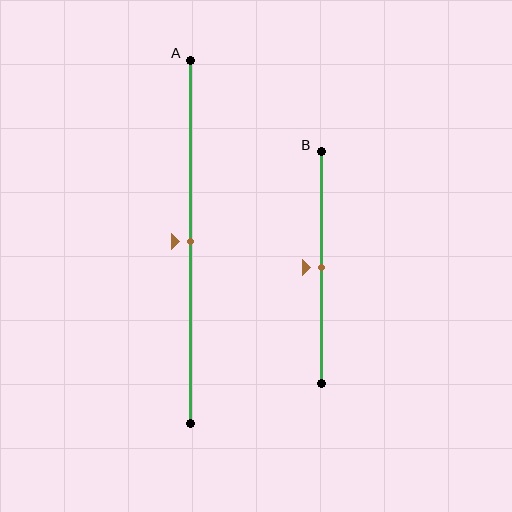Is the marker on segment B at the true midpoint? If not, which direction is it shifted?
Yes, the marker on segment B is at the true midpoint.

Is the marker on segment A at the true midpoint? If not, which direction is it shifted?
Yes, the marker on segment A is at the true midpoint.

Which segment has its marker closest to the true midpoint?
Segment A has its marker closest to the true midpoint.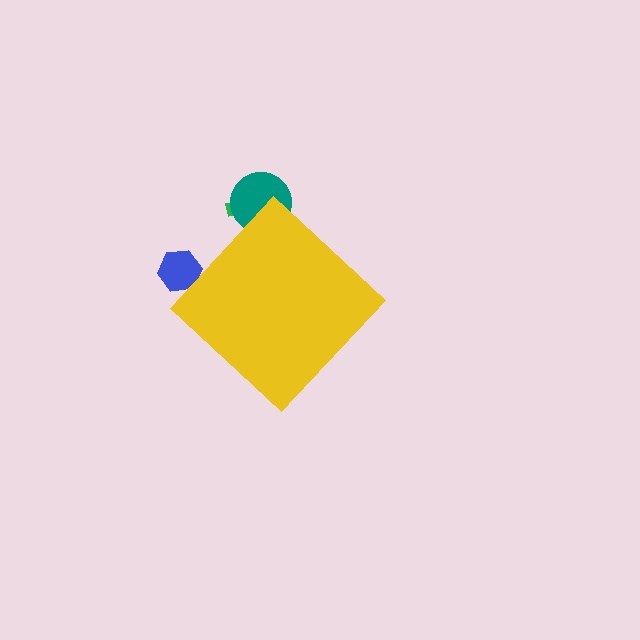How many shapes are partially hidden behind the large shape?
3 shapes are partially hidden.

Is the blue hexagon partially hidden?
Yes, the blue hexagon is partially hidden behind the yellow diamond.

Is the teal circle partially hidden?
Yes, the teal circle is partially hidden behind the yellow diamond.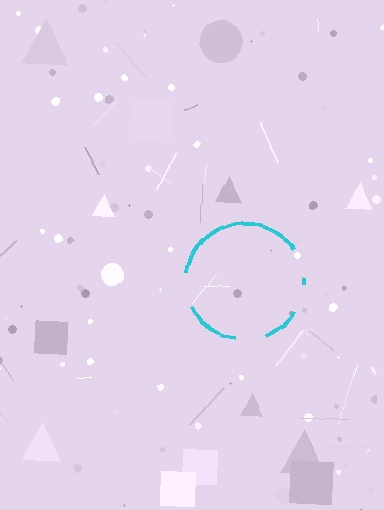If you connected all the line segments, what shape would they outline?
They would outline a circle.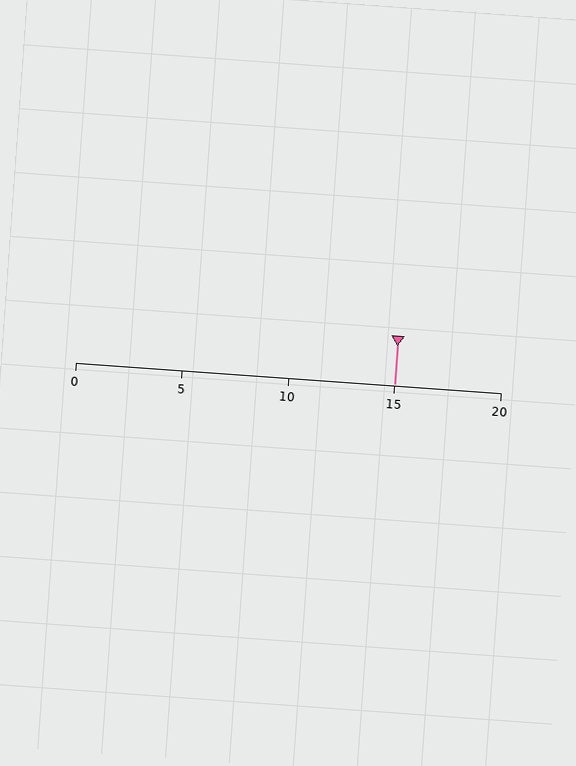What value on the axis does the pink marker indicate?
The marker indicates approximately 15.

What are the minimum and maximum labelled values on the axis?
The axis runs from 0 to 20.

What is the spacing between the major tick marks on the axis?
The major ticks are spaced 5 apart.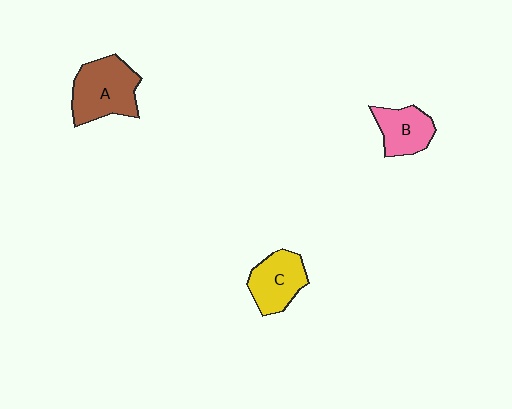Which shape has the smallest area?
Shape B (pink).